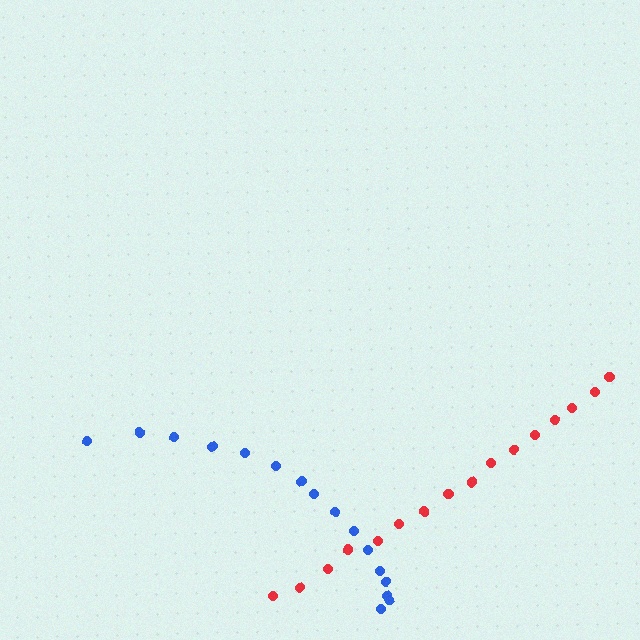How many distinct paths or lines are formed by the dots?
There are 2 distinct paths.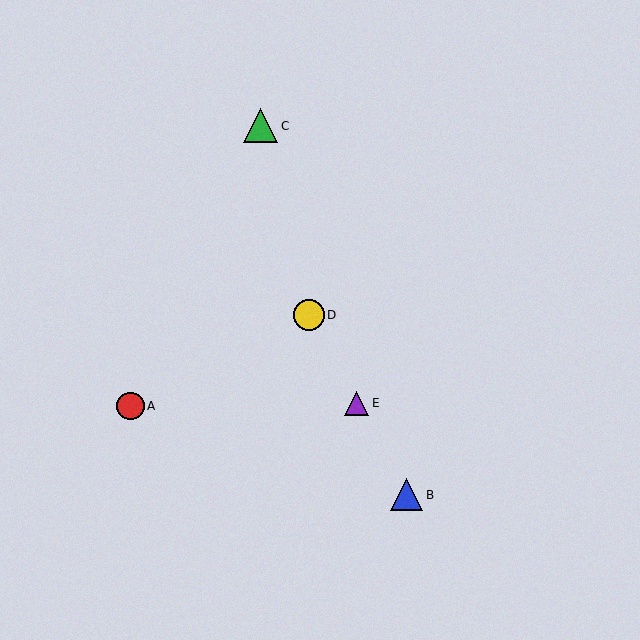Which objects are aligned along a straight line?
Objects B, D, E are aligned along a straight line.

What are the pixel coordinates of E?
Object E is at (357, 403).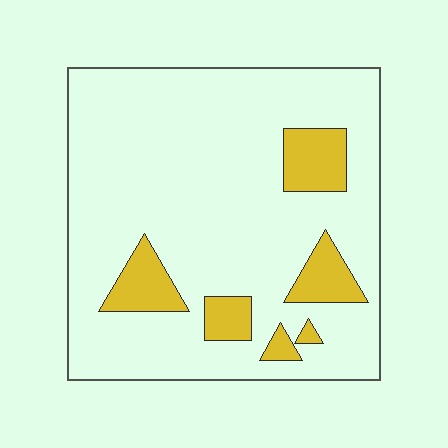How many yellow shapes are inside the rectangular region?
6.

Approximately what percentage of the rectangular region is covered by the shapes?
Approximately 15%.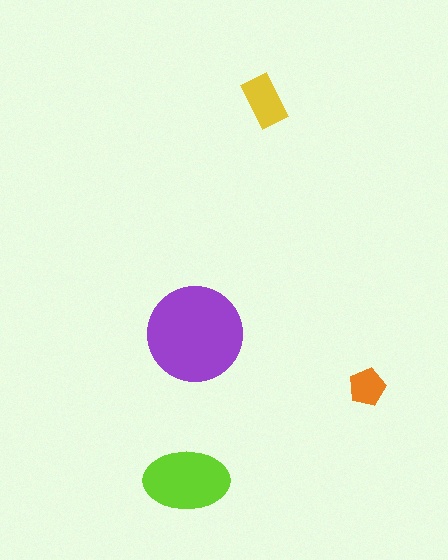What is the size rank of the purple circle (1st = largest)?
1st.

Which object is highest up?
The yellow rectangle is topmost.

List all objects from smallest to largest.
The orange pentagon, the yellow rectangle, the lime ellipse, the purple circle.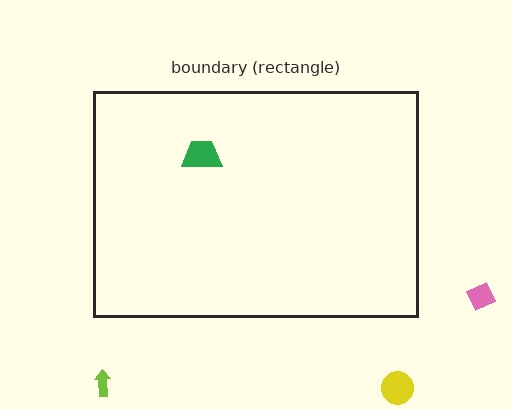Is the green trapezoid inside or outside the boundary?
Inside.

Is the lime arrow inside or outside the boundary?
Outside.